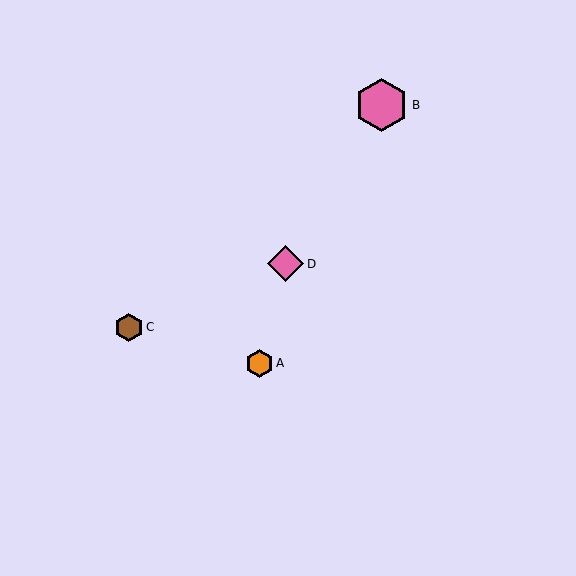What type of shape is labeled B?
Shape B is a pink hexagon.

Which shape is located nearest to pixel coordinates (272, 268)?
The pink diamond (labeled D) at (286, 264) is nearest to that location.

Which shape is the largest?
The pink hexagon (labeled B) is the largest.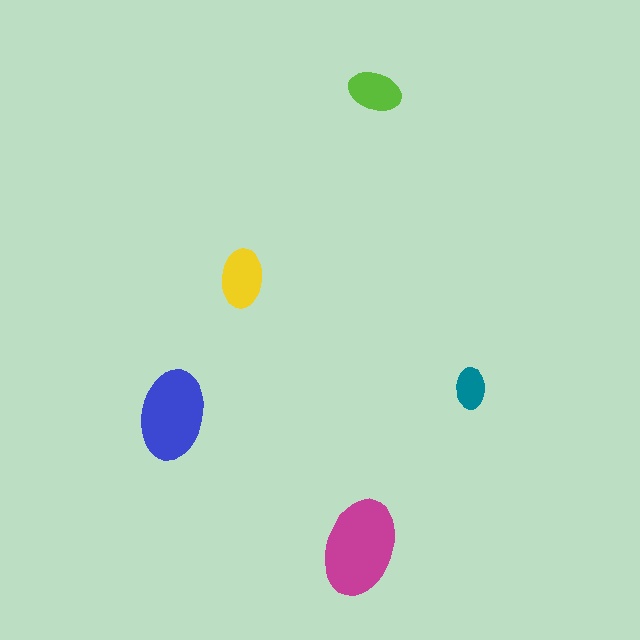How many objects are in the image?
There are 5 objects in the image.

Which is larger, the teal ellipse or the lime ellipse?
The lime one.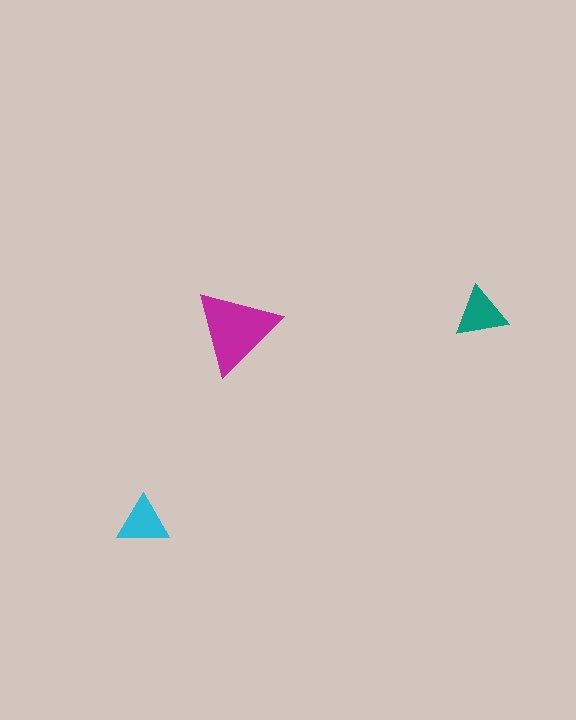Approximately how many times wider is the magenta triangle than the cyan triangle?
About 1.5 times wider.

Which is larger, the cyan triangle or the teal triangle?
The teal one.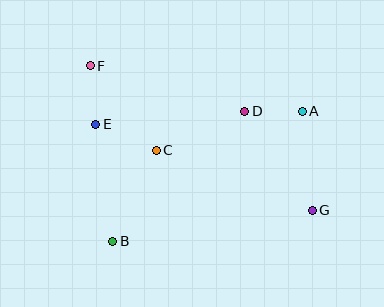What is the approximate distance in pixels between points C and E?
The distance between C and E is approximately 66 pixels.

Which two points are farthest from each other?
Points F and G are farthest from each other.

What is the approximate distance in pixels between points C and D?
The distance between C and D is approximately 97 pixels.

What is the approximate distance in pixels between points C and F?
The distance between C and F is approximately 107 pixels.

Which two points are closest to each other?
Points A and D are closest to each other.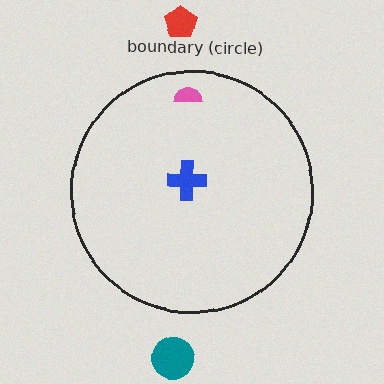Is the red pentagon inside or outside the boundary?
Outside.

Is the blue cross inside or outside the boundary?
Inside.